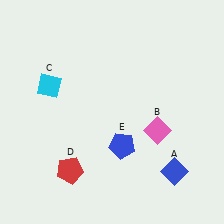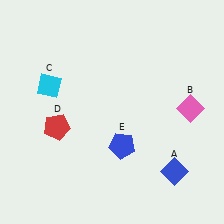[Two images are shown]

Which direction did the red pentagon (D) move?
The red pentagon (D) moved up.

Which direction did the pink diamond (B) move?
The pink diamond (B) moved right.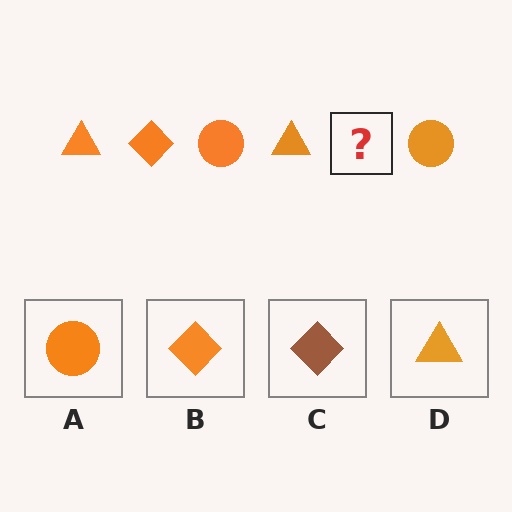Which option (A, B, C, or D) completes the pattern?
B.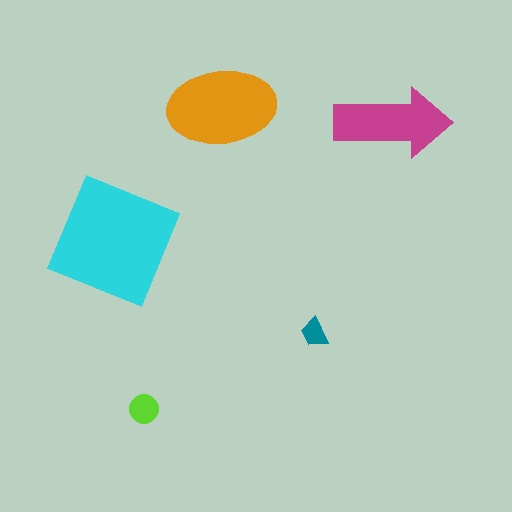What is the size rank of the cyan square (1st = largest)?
1st.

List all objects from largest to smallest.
The cyan square, the orange ellipse, the magenta arrow, the lime circle, the teal trapezoid.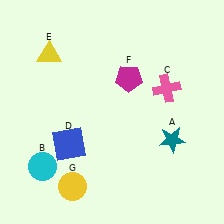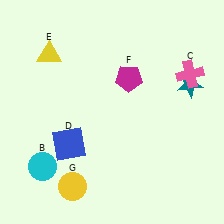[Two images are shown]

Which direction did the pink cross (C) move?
The pink cross (C) moved right.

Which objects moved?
The objects that moved are: the teal star (A), the pink cross (C).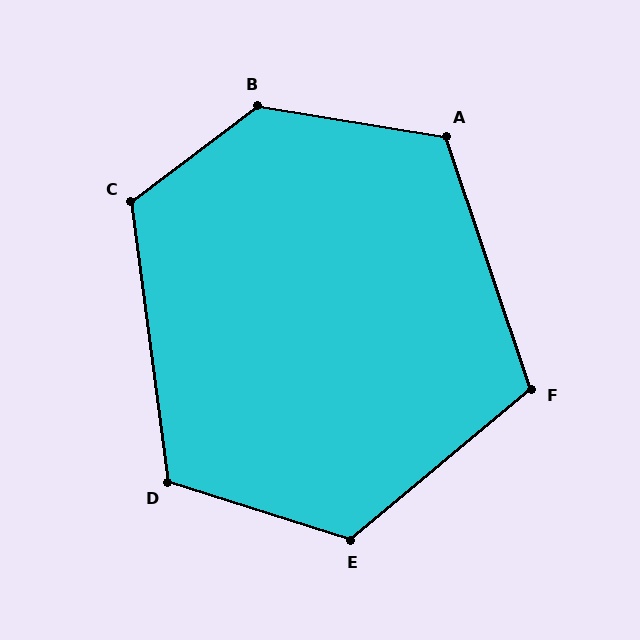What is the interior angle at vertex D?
Approximately 115 degrees (obtuse).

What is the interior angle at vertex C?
Approximately 120 degrees (obtuse).